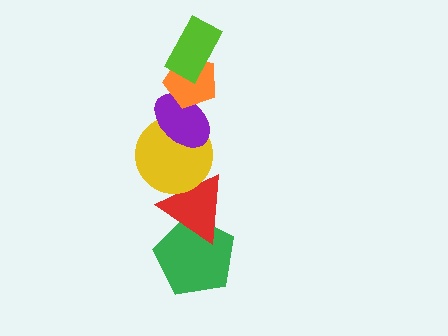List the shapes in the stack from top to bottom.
From top to bottom: the lime rectangle, the orange pentagon, the purple ellipse, the yellow circle, the red triangle, the green pentagon.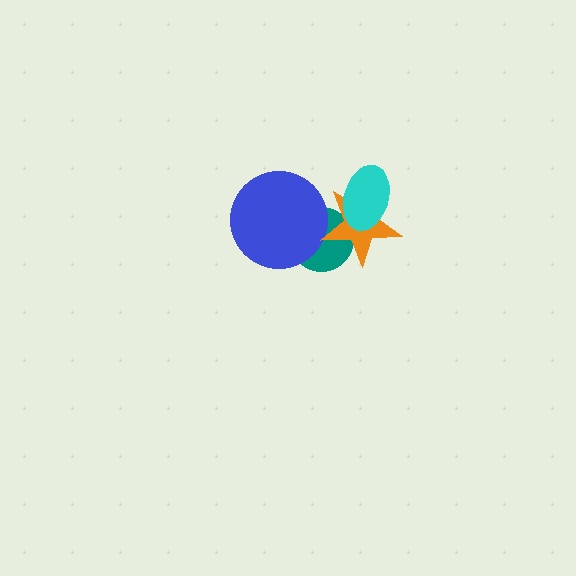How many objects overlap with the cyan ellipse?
1 object overlaps with the cyan ellipse.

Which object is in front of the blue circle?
The orange star is in front of the blue circle.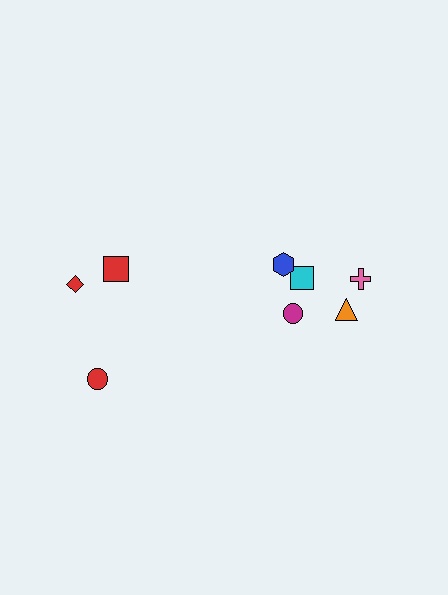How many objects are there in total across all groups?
There are 8 objects.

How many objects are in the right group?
There are 5 objects.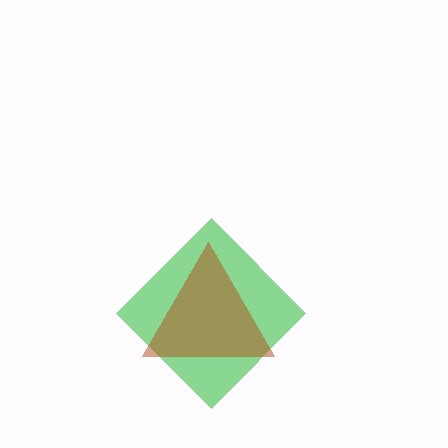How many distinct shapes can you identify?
There are 2 distinct shapes: a green diamond, a brown triangle.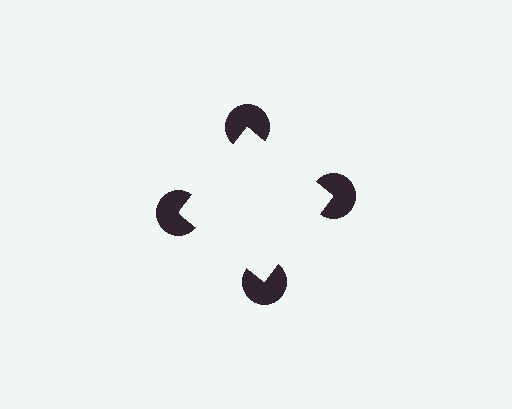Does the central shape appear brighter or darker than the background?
It typically appears slightly brighter than the background, even though no actual brightness change is drawn.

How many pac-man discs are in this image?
There are 4 — one at each vertex of the illusory square.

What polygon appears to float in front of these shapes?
An illusory square — its edges are inferred from the aligned wedge cuts in the pac-man discs, not physically drawn.